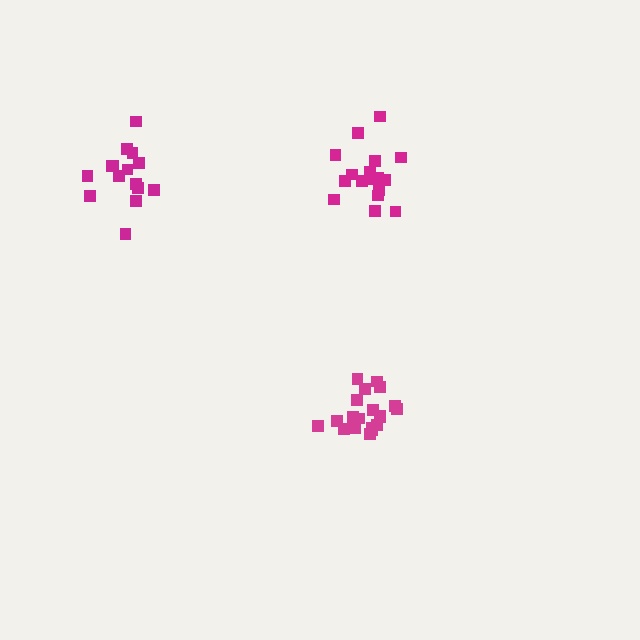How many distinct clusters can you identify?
There are 3 distinct clusters.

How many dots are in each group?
Group 1: 21 dots, Group 2: 15 dots, Group 3: 17 dots (53 total).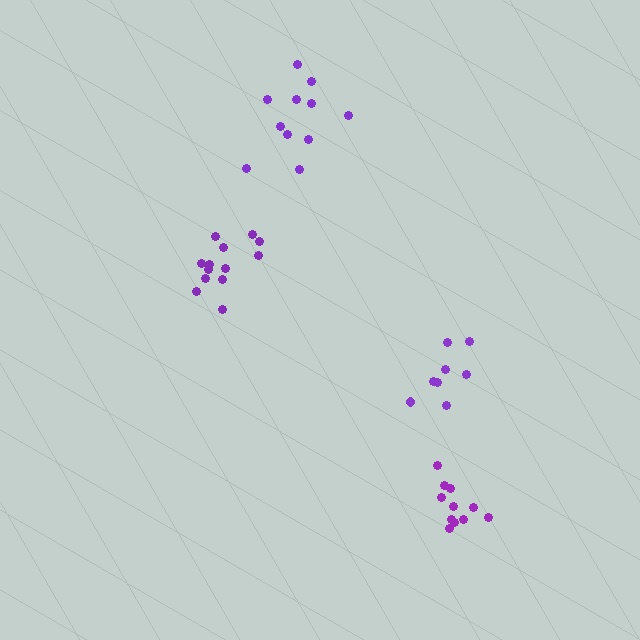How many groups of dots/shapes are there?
There are 4 groups.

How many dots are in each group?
Group 1: 13 dots, Group 2: 11 dots, Group 3: 8 dots, Group 4: 11 dots (43 total).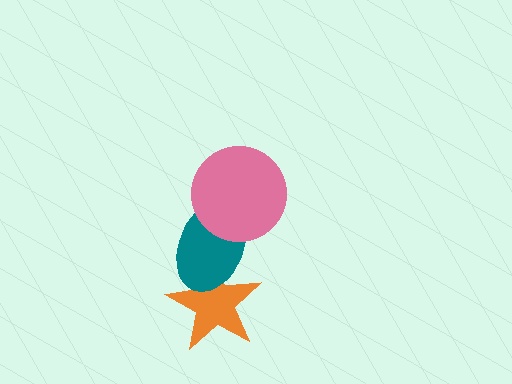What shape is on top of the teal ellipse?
The pink circle is on top of the teal ellipse.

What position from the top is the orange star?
The orange star is 3rd from the top.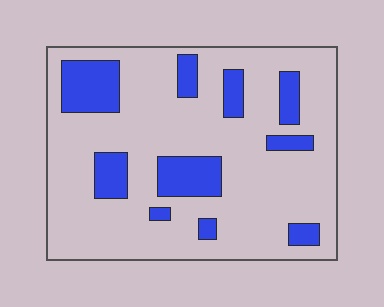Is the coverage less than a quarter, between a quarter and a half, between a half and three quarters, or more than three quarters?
Less than a quarter.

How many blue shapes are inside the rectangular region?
10.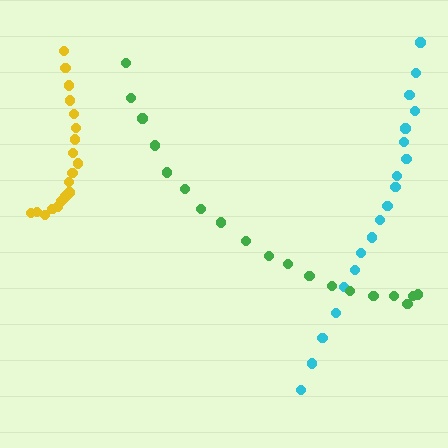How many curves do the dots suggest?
There are 3 distinct paths.